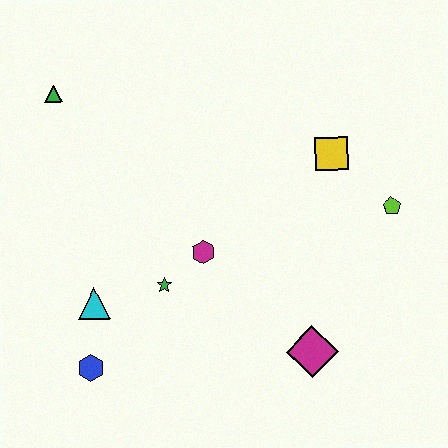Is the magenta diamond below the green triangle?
Yes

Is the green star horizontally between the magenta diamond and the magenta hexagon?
No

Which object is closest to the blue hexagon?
The cyan triangle is closest to the blue hexagon.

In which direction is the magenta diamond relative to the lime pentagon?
The magenta diamond is below the lime pentagon.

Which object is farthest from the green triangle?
The magenta diamond is farthest from the green triangle.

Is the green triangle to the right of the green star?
No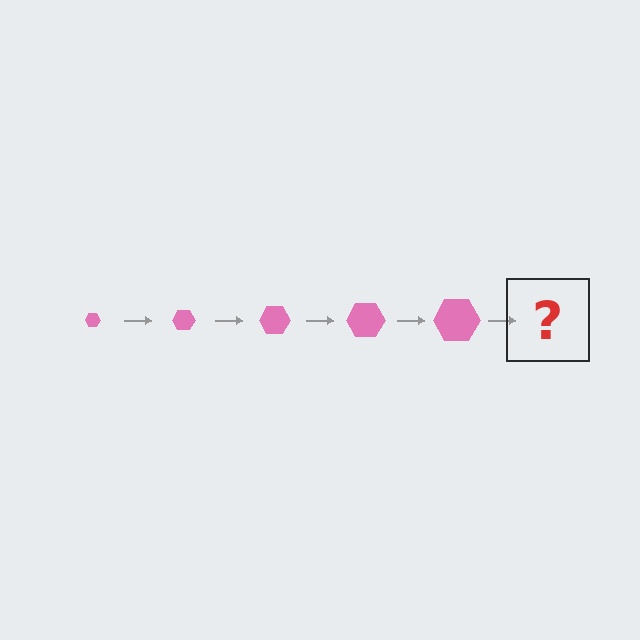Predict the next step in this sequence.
The next step is a pink hexagon, larger than the previous one.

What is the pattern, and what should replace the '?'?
The pattern is that the hexagon gets progressively larger each step. The '?' should be a pink hexagon, larger than the previous one.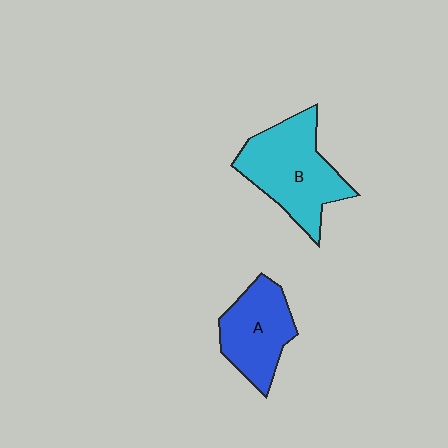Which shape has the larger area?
Shape B (cyan).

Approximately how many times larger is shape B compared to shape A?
Approximately 1.4 times.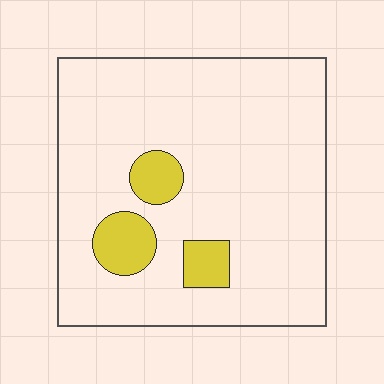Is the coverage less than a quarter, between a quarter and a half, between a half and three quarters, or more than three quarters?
Less than a quarter.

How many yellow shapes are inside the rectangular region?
3.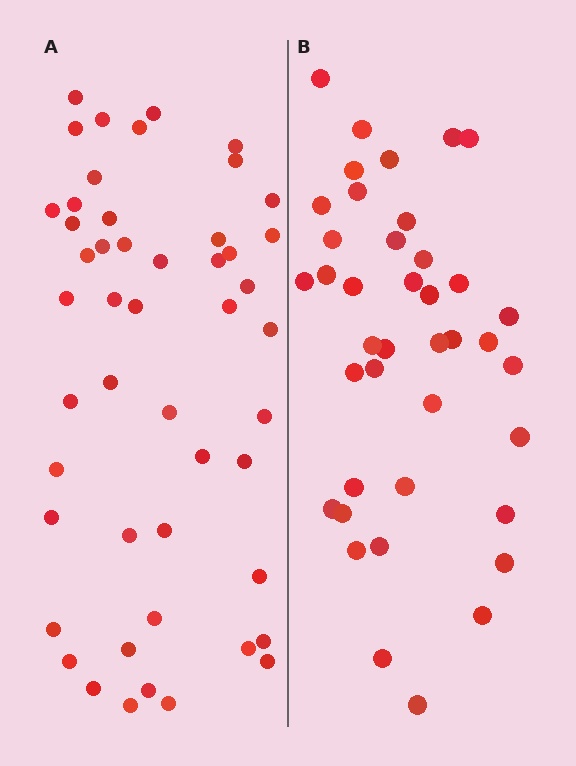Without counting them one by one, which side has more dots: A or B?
Region A (the left region) has more dots.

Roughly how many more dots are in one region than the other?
Region A has roughly 8 or so more dots than region B.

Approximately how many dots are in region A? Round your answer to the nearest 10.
About 50 dots. (The exact count is 49, which rounds to 50.)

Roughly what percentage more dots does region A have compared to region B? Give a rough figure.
About 20% more.